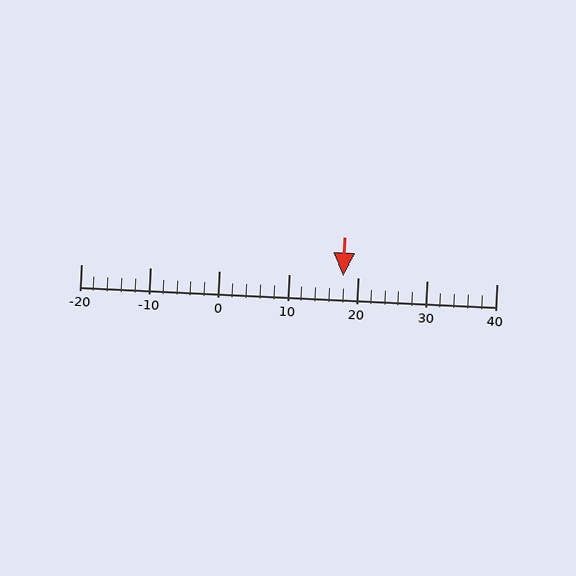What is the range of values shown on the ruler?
The ruler shows values from -20 to 40.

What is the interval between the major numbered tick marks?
The major tick marks are spaced 10 units apart.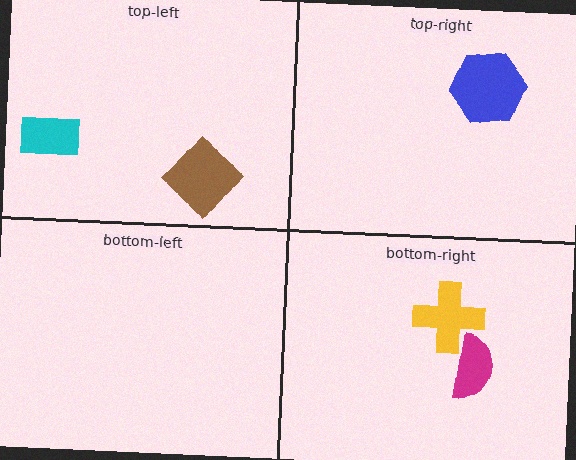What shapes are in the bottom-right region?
The yellow cross, the magenta semicircle.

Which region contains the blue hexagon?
The top-right region.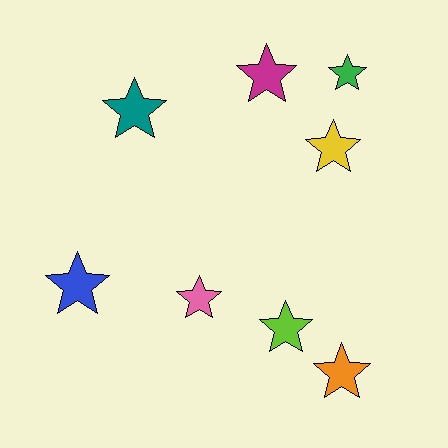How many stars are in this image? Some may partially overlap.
There are 8 stars.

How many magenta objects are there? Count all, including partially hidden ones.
There is 1 magenta object.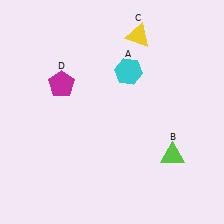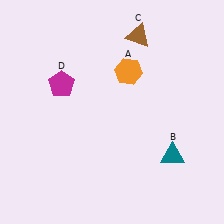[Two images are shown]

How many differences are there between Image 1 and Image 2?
There are 3 differences between the two images.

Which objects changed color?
A changed from cyan to orange. B changed from lime to teal. C changed from yellow to brown.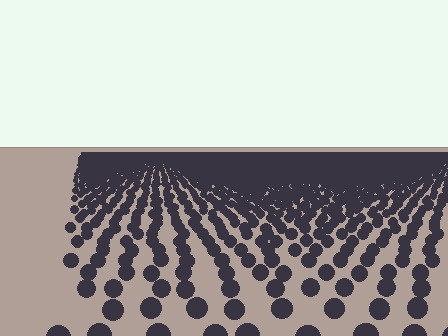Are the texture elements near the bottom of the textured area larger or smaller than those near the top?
Larger. Near the bottom, elements are closer to the viewer and appear at a bigger on-screen size.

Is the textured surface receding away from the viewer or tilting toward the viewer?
The surface is receding away from the viewer. Texture elements get smaller and denser toward the top.